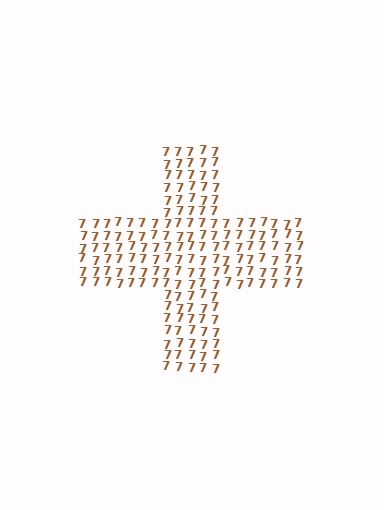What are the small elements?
The small elements are digit 7's.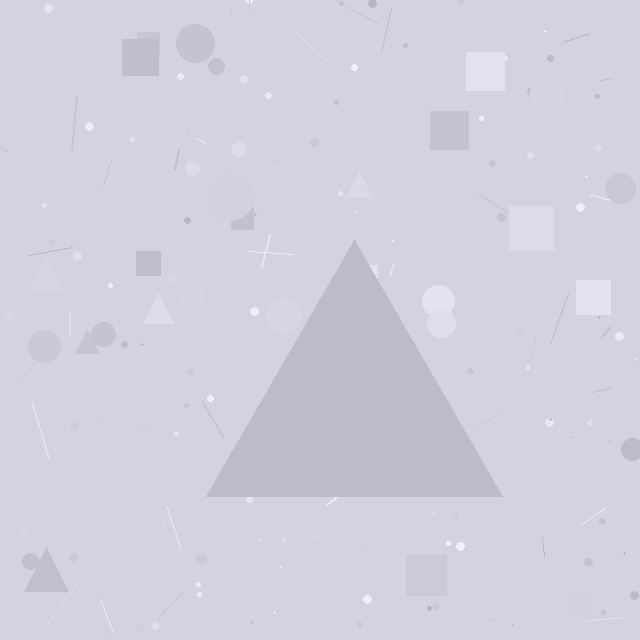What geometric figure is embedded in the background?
A triangle is embedded in the background.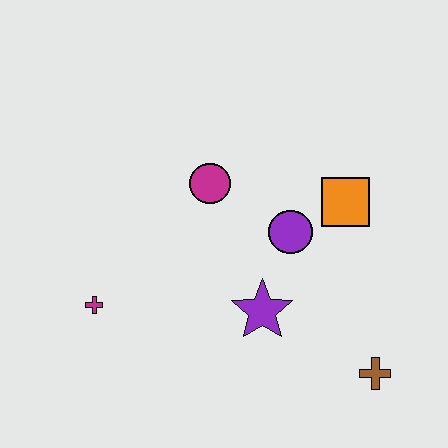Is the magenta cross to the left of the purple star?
Yes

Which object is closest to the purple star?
The purple circle is closest to the purple star.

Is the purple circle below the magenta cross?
No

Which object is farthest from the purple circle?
The magenta cross is farthest from the purple circle.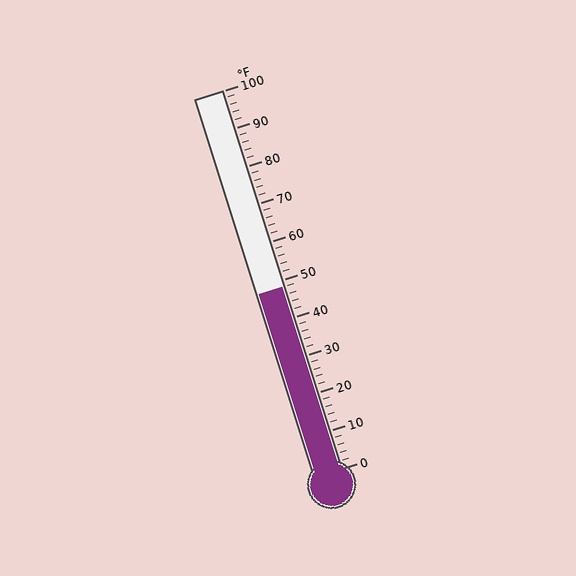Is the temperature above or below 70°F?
The temperature is below 70°F.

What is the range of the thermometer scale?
The thermometer scale ranges from 0°F to 100°F.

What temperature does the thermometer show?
The thermometer shows approximately 48°F.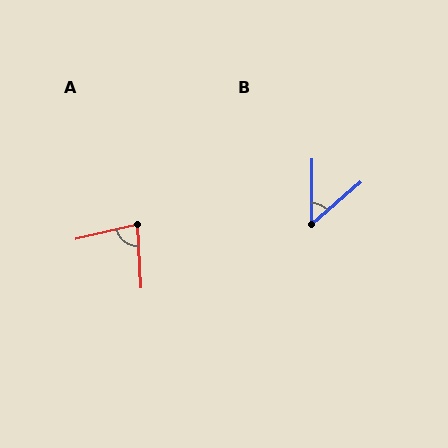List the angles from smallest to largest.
B (49°), A (80°).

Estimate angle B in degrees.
Approximately 49 degrees.